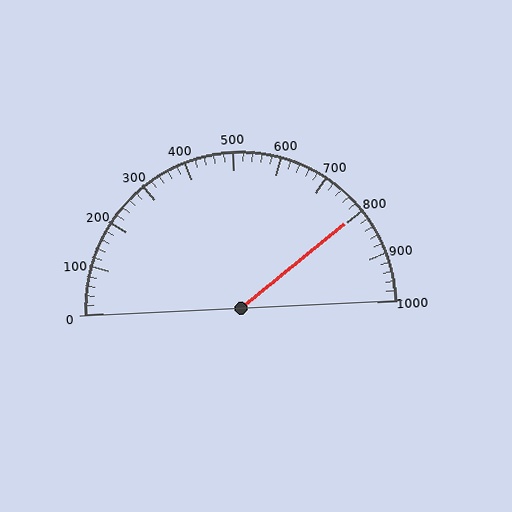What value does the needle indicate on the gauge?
The needle indicates approximately 800.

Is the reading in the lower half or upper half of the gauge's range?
The reading is in the upper half of the range (0 to 1000).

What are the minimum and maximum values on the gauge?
The gauge ranges from 0 to 1000.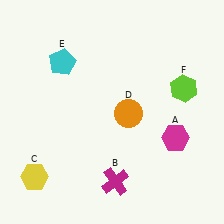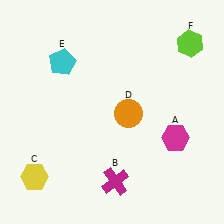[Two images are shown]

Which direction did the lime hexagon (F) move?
The lime hexagon (F) moved up.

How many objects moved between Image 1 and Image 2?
1 object moved between the two images.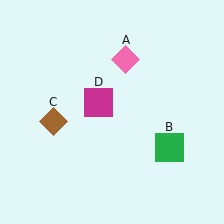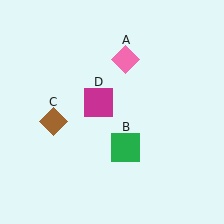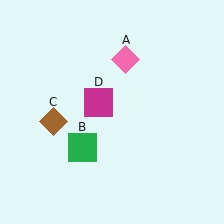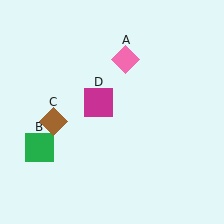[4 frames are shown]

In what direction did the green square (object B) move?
The green square (object B) moved left.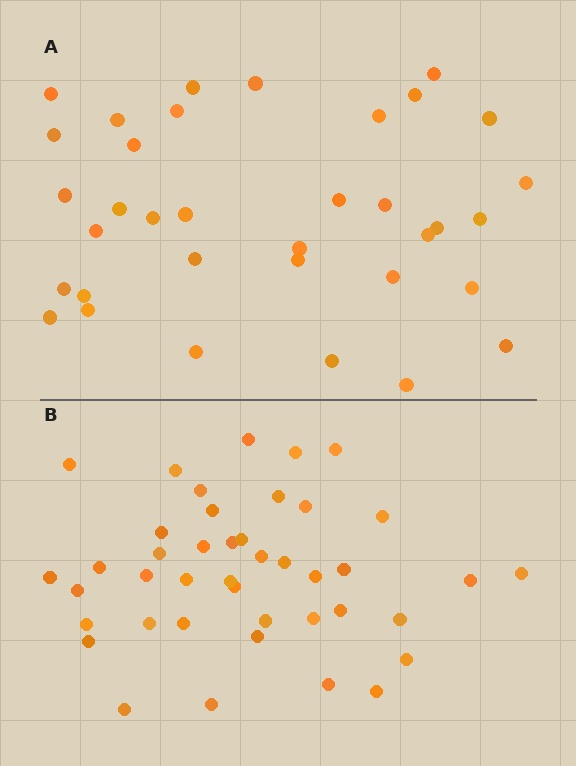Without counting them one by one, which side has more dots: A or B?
Region B (the bottom region) has more dots.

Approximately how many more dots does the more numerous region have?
Region B has roughly 8 or so more dots than region A.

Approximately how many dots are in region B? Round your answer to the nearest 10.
About 40 dots. (The exact count is 42, which rounds to 40.)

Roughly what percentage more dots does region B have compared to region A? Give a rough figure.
About 20% more.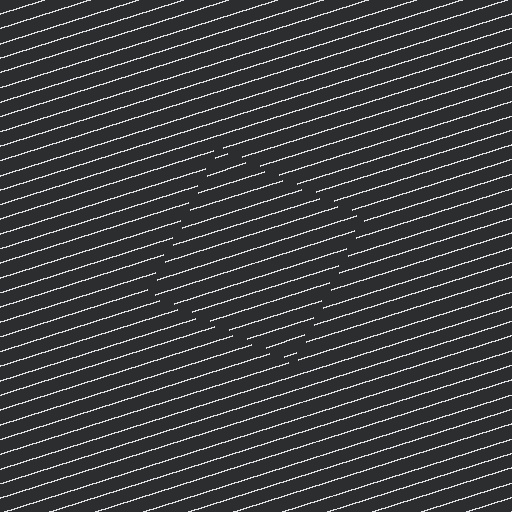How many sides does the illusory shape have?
4 sides — the line-ends trace a square.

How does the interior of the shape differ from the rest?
The interior of the shape contains the same grating, shifted by half a period — the contour is defined by the phase discontinuity where line-ends from the inner and outer gratings abut.